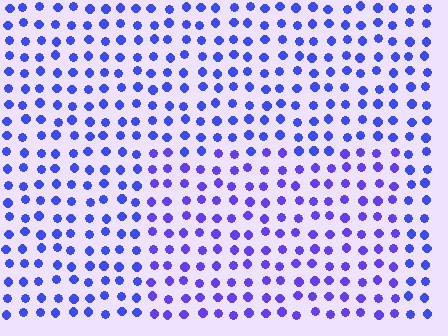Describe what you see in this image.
The image is filled with small blue elements in a uniform arrangement. A rectangle-shaped region is visible where the elements are tinted to a slightly different hue, forming a subtle color boundary.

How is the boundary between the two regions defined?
The boundary is defined purely by a slight shift in hue (about 17 degrees). Spacing, size, and orientation are identical on both sides.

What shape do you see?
I see a rectangle.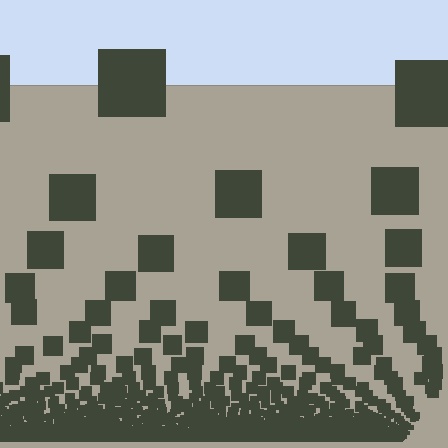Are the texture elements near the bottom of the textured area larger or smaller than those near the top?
Smaller. The gradient is inverted — elements near the bottom are smaller and denser.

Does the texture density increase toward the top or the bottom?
Density increases toward the bottom.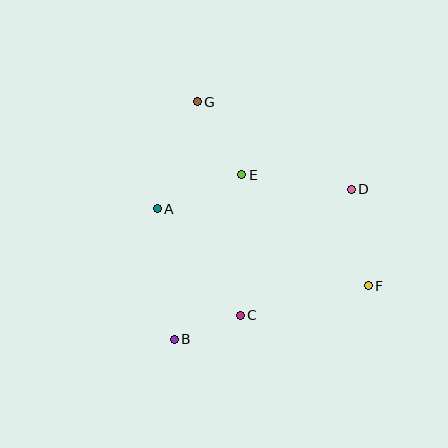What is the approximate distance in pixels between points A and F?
The distance between A and F is approximately 225 pixels.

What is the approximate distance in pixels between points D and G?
The distance between D and G is approximately 177 pixels.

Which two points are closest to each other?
Points B and C are closest to each other.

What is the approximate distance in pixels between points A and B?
The distance between A and B is approximately 132 pixels.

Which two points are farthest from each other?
Points F and G are farthest from each other.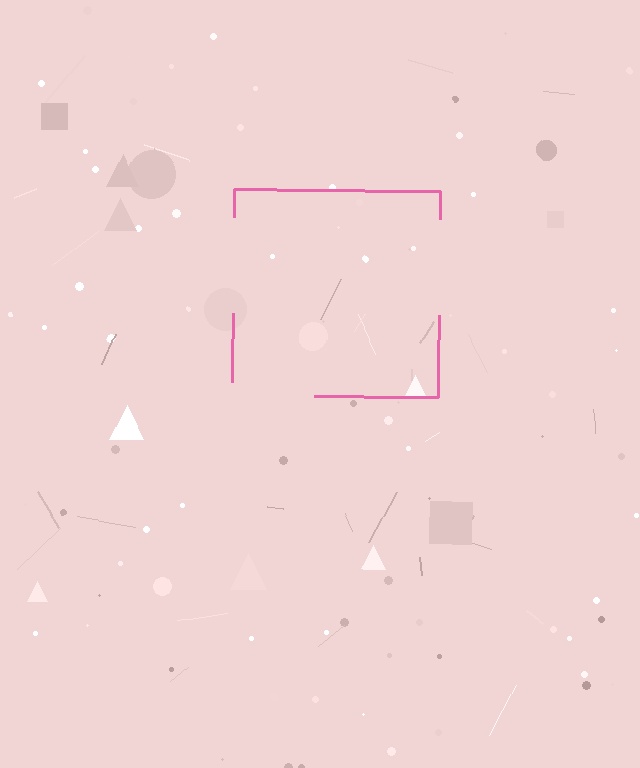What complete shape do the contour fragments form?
The contour fragments form a square.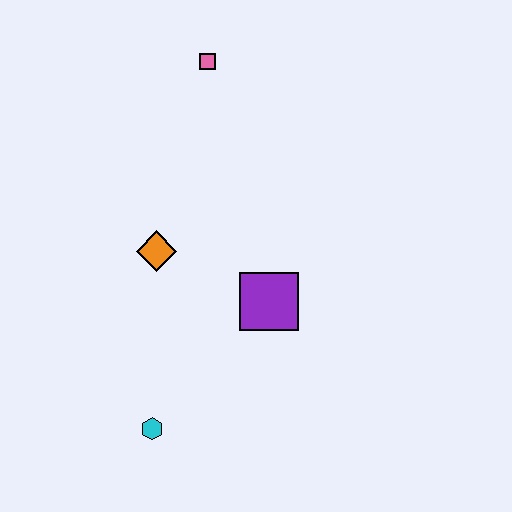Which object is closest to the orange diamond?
The purple square is closest to the orange diamond.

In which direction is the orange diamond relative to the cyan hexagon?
The orange diamond is above the cyan hexagon.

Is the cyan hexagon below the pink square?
Yes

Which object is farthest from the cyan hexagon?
The pink square is farthest from the cyan hexagon.